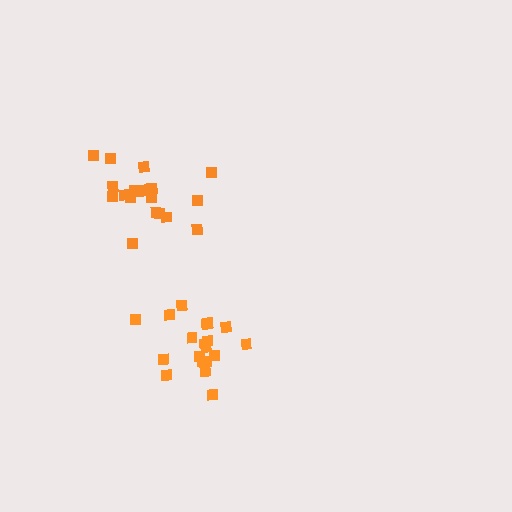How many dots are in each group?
Group 1: 19 dots, Group 2: 19 dots (38 total).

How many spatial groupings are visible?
There are 2 spatial groupings.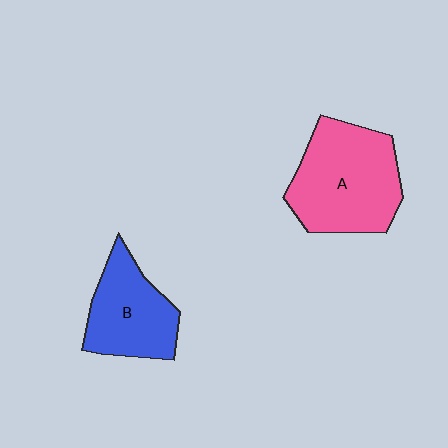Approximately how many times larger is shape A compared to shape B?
Approximately 1.4 times.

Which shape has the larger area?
Shape A (pink).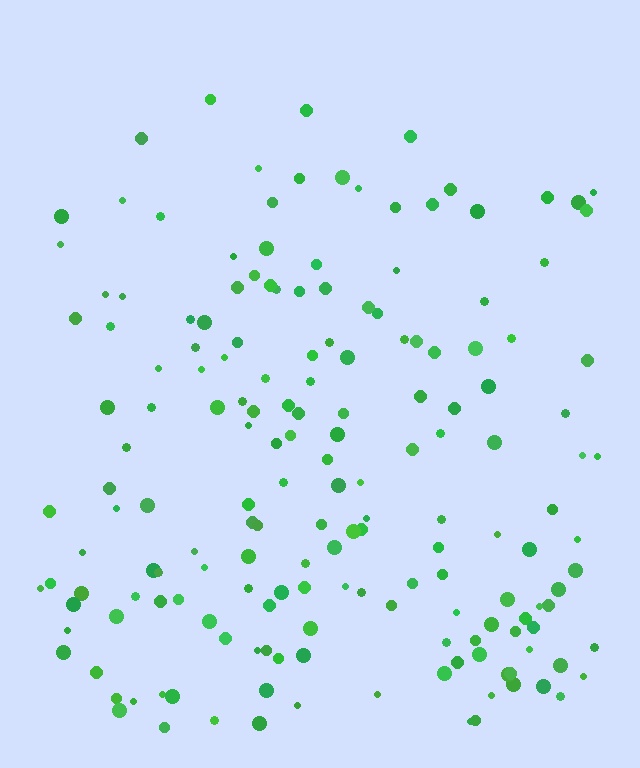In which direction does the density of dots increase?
From top to bottom, with the bottom side densest.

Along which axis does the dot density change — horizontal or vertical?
Vertical.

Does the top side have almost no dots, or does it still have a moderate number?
Still a moderate number, just noticeably fewer than the bottom.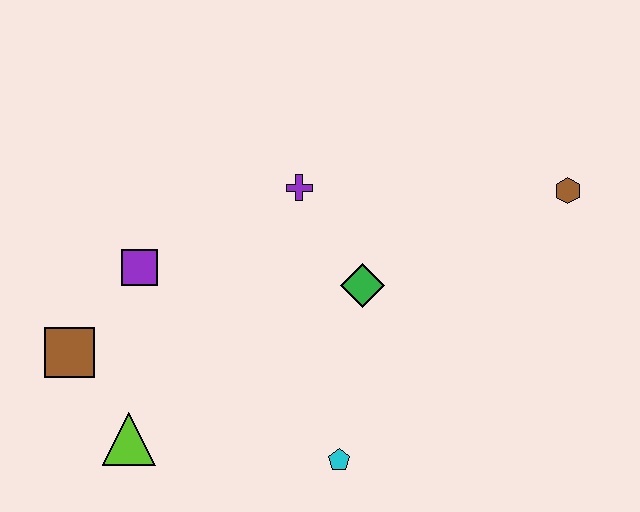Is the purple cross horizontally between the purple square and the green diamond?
Yes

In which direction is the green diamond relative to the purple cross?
The green diamond is below the purple cross.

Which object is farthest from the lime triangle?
The brown hexagon is farthest from the lime triangle.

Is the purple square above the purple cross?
No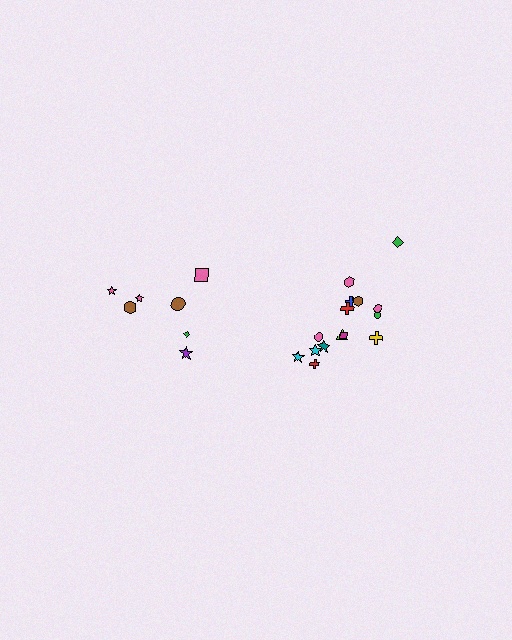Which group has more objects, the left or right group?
The right group.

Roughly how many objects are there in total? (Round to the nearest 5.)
Roughly 20 objects in total.